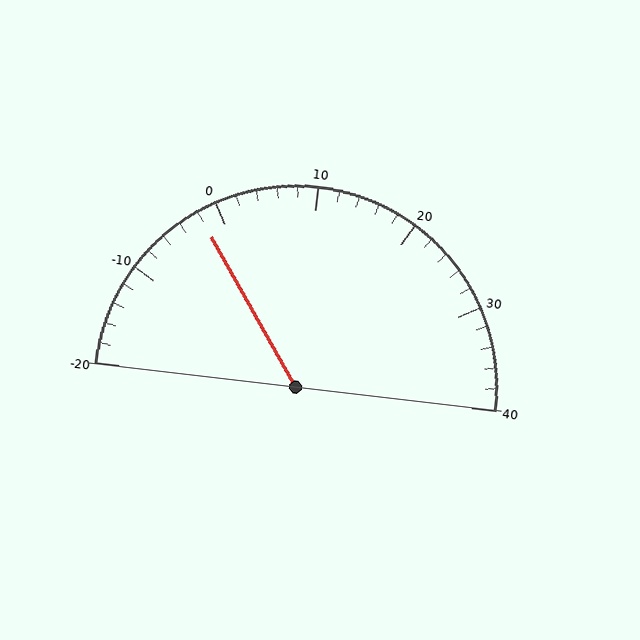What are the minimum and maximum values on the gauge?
The gauge ranges from -20 to 40.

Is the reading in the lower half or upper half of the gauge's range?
The reading is in the lower half of the range (-20 to 40).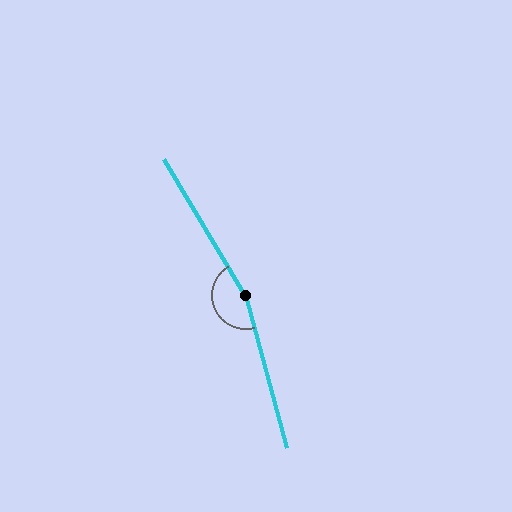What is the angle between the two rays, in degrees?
Approximately 164 degrees.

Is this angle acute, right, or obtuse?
It is obtuse.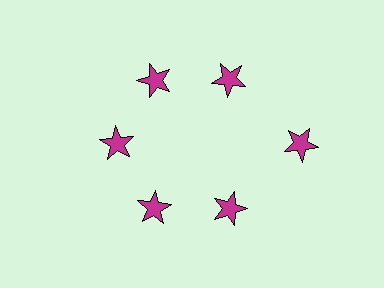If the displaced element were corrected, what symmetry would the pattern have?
It would have 6-fold rotational symmetry — the pattern would map onto itself every 60 degrees.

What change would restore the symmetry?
The symmetry would be restored by moving it inward, back onto the ring so that all 6 stars sit at equal angles and equal distance from the center.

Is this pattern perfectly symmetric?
No. The 6 magenta stars are arranged in a ring, but one element near the 3 o'clock position is pushed outward from the center, breaking the 6-fold rotational symmetry.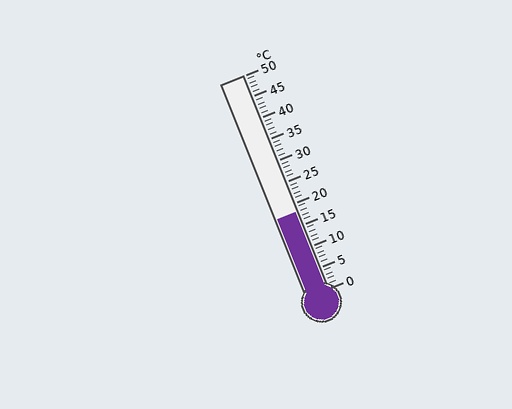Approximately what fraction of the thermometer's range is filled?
The thermometer is filled to approximately 35% of its range.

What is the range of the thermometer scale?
The thermometer scale ranges from 0°C to 50°C.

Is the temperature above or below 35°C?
The temperature is below 35°C.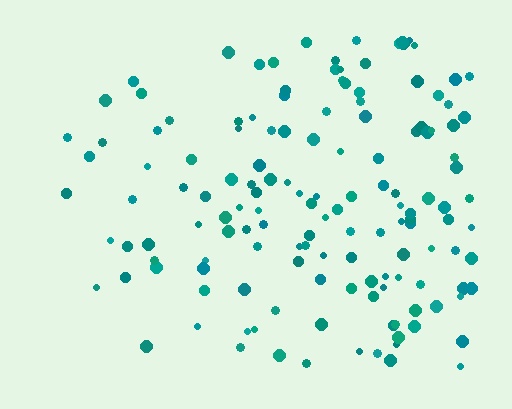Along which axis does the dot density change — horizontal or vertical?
Horizontal.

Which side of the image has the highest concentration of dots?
The right.